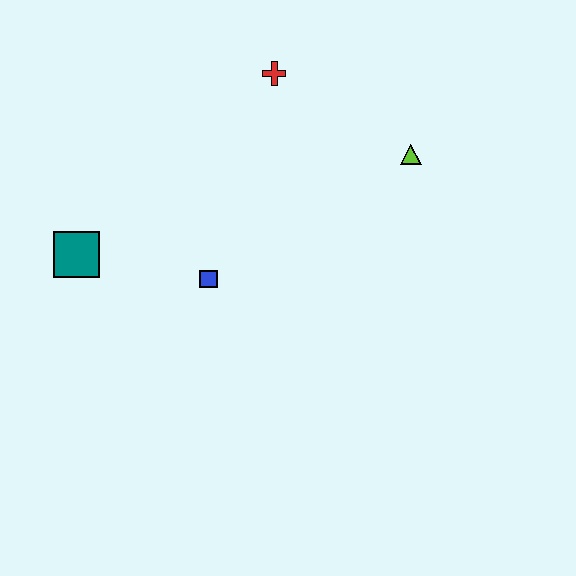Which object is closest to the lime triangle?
The red cross is closest to the lime triangle.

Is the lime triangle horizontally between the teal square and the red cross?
No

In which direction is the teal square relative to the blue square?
The teal square is to the left of the blue square.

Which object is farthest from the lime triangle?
The teal square is farthest from the lime triangle.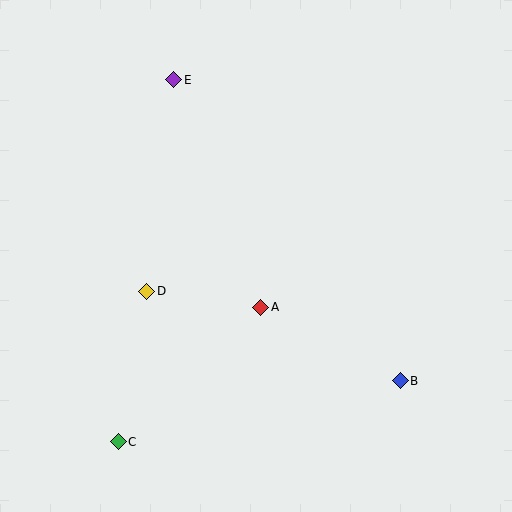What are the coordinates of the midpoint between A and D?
The midpoint between A and D is at (204, 299).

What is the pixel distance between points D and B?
The distance between D and B is 269 pixels.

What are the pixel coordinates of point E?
Point E is at (174, 80).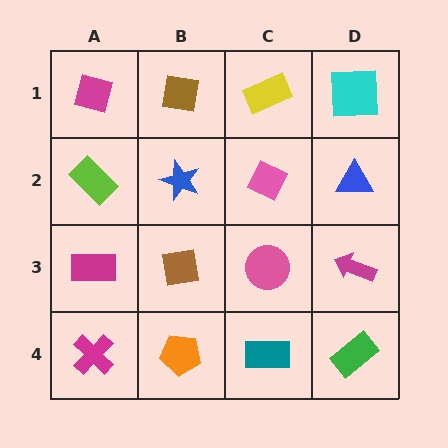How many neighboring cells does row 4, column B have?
3.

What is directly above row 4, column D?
A magenta arrow.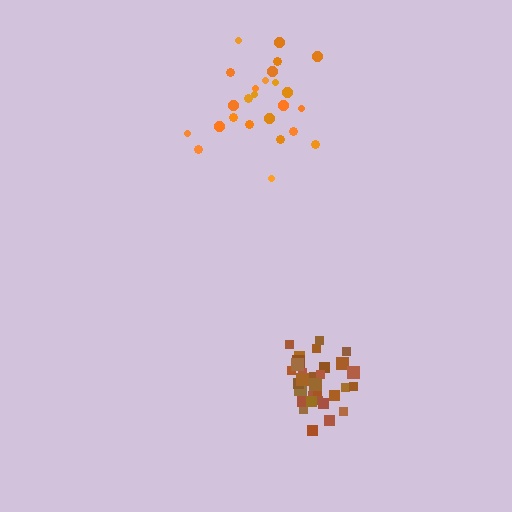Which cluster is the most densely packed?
Brown.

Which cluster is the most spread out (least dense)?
Orange.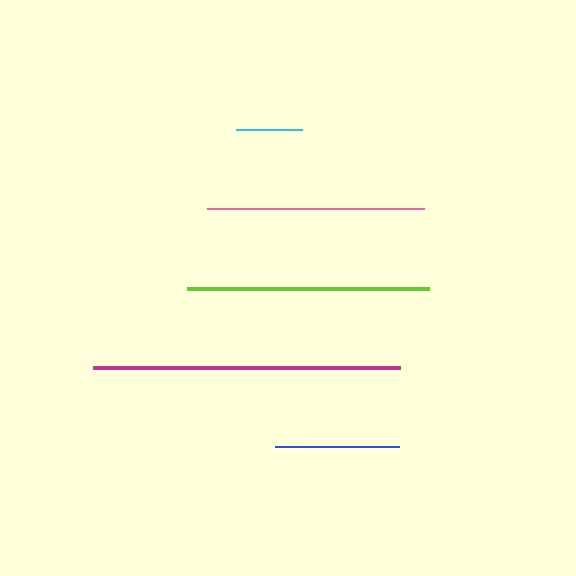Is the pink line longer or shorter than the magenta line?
The magenta line is longer than the pink line.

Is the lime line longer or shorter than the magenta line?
The magenta line is longer than the lime line.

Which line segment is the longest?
The magenta line is the longest at approximately 307 pixels.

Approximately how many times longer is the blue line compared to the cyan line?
The blue line is approximately 1.9 times the length of the cyan line.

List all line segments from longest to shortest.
From longest to shortest: magenta, lime, pink, blue, cyan.